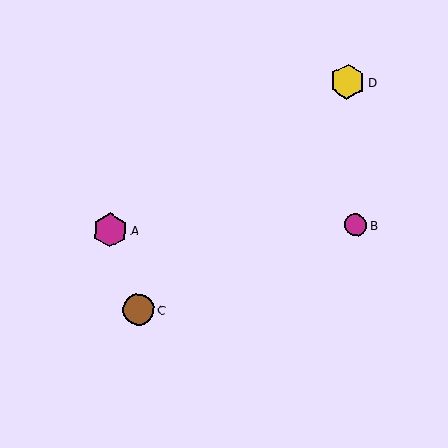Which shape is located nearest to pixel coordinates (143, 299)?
The brown circle (labeled C) at (139, 310) is nearest to that location.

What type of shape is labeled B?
Shape B is a magenta circle.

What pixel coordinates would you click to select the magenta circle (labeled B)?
Click at (356, 225) to select the magenta circle B.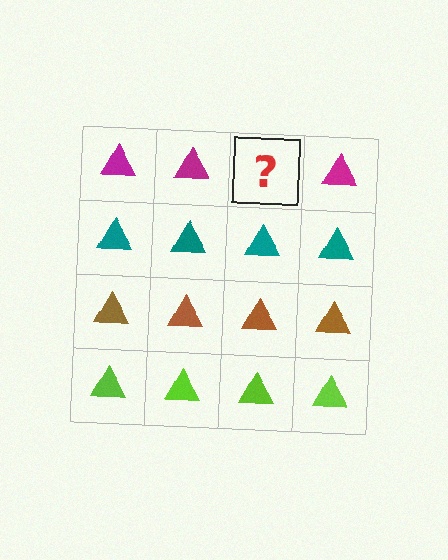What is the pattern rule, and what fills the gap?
The rule is that each row has a consistent color. The gap should be filled with a magenta triangle.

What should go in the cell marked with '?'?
The missing cell should contain a magenta triangle.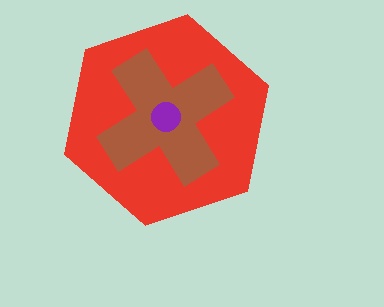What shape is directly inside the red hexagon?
The brown cross.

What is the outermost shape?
The red hexagon.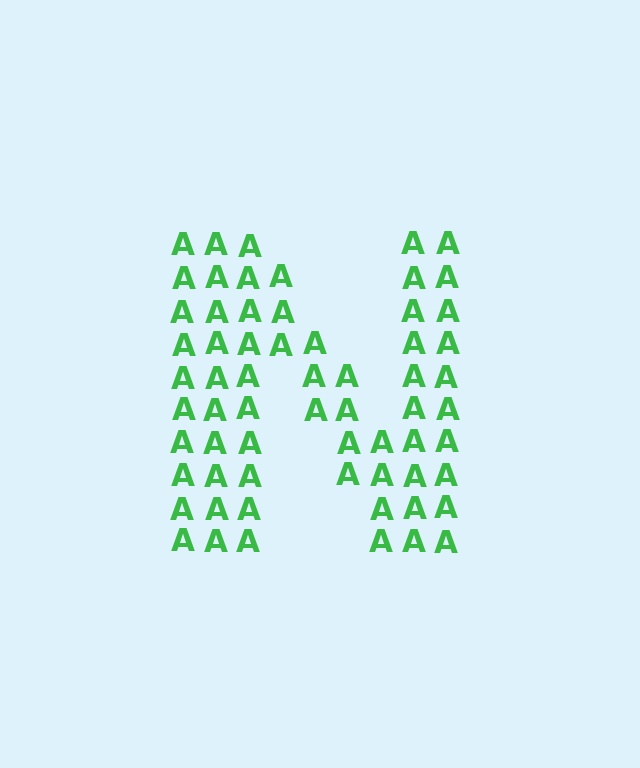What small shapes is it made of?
It is made of small letter A's.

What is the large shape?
The large shape is the letter N.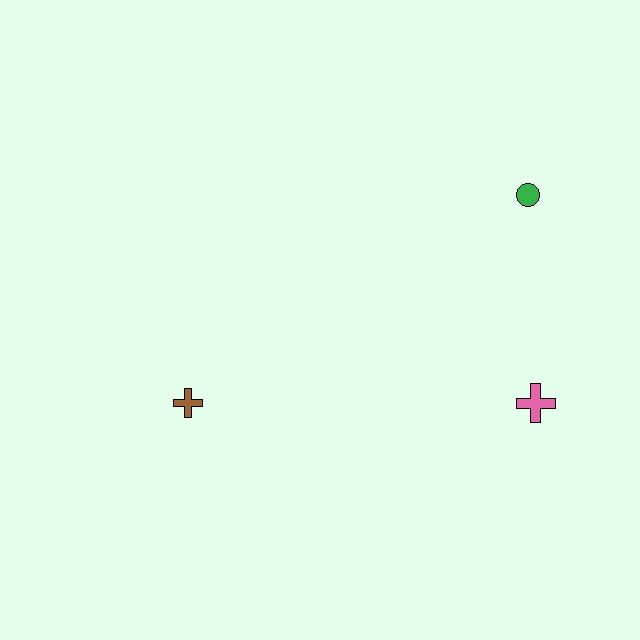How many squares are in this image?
There are no squares.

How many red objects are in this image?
There are no red objects.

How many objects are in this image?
There are 3 objects.